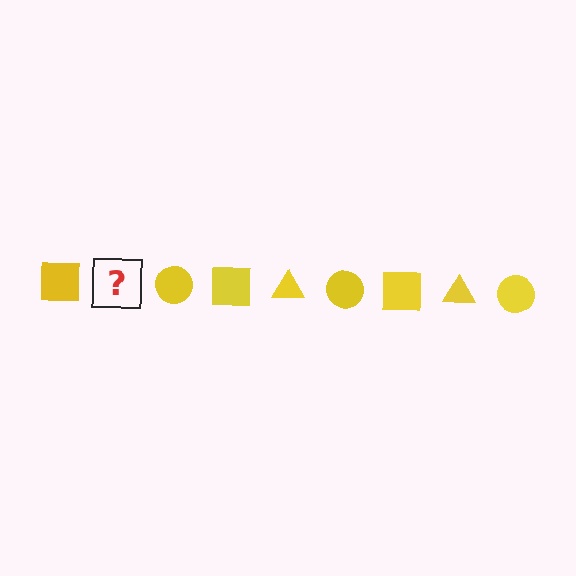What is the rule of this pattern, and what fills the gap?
The rule is that the pattern cycles through square, triangle, circle shapes in yellow. The gap should be filled with a yellow triangle.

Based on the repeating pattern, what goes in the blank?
The blank should be a yellow triangle.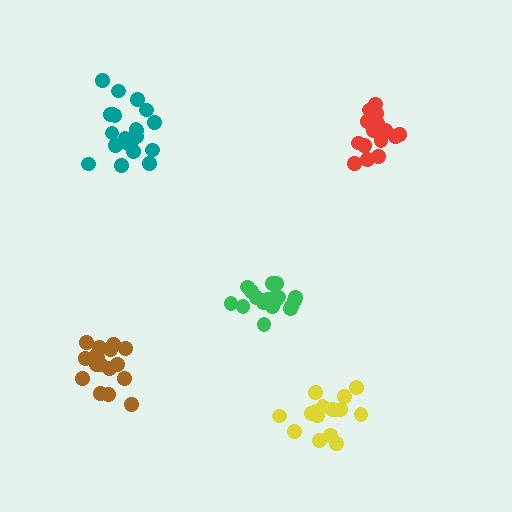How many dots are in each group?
Group 1: 17 dots, Group 2: 19 dots, Group 3: 21 dots, Group 4: 17 dots, Group 5: 16 dots (90 total).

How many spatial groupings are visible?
There are 5 spatial groupings.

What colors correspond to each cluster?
The clusters are colored: brown, green, teal, red, yellow.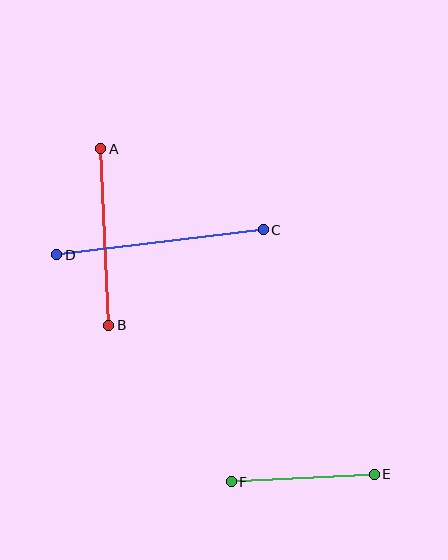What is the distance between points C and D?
The distance is approximately 208 pixels.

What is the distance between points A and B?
The distance is approximately 177 pixels.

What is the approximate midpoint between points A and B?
The midpoint is at approximately (105, 237) pixels.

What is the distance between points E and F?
The distance is approximately 143 pixels.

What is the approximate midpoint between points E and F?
The midpoint is at approximately (303, 478) pixels.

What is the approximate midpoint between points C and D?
The midpoint is at approximately (160, 242) pixels.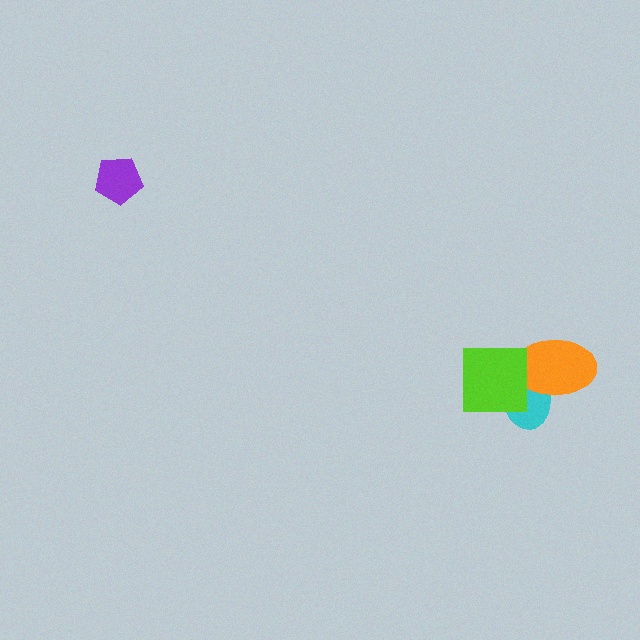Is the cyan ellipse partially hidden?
Yes, it is partially covered by another shape.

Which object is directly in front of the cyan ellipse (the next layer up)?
The orange ellipse is directly in front of the cyan ellipse.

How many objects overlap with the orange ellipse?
2 objects overlap with the orange ellipse.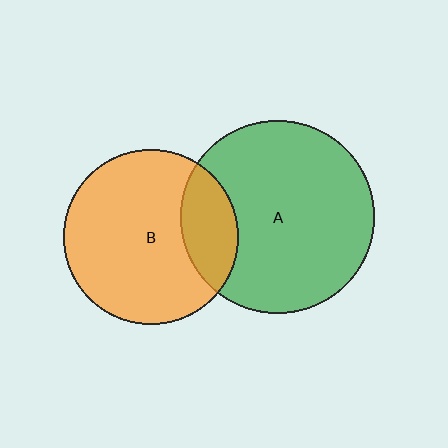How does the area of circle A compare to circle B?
Approximately 1.2 times.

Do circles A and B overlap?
Yes.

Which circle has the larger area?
Circle A (green).